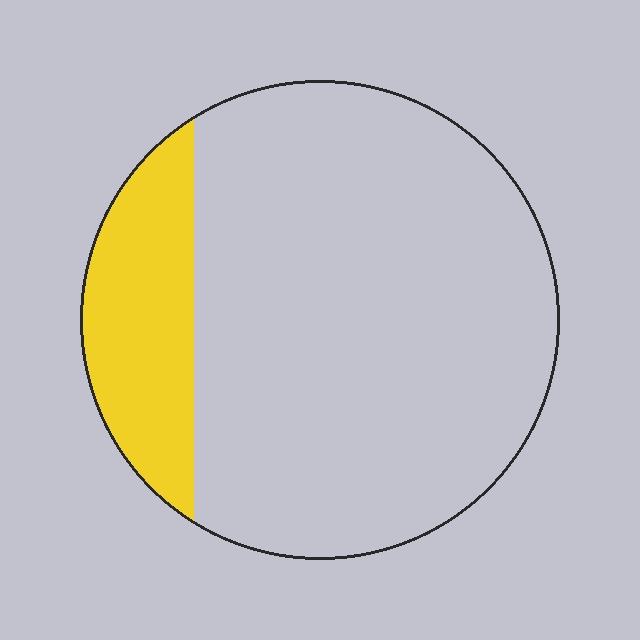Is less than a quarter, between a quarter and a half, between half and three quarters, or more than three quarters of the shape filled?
Less than a quarter.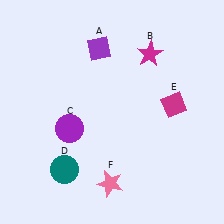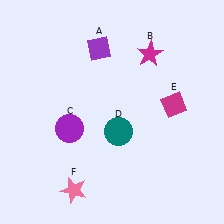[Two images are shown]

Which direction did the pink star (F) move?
The pink star (F) moved left.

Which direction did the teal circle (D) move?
The teal circle (D) moved right.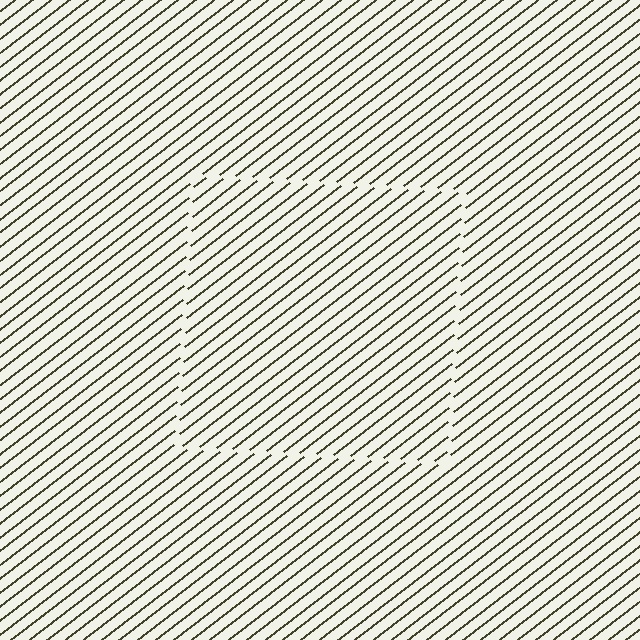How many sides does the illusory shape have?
4 sides — the line-ends trace a square.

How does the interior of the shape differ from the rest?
The interior of the shape contains the same grating, shifted by half a period — the contour is defined by the phase discontinuity where line-ends from the inner and outer gratings abut.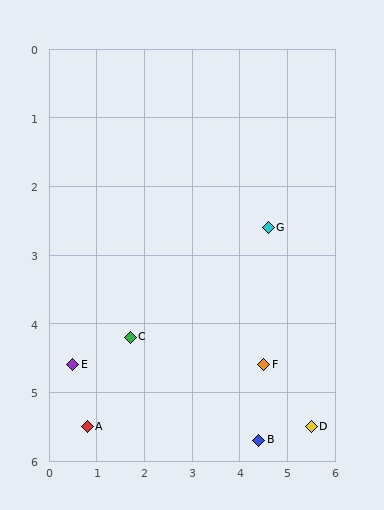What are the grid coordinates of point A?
Point A is at approximately (0.8, 5.5).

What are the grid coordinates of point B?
Point B is at approximately (4.4, 5.7).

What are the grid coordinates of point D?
Point D is at approximately (5.5, 5.5).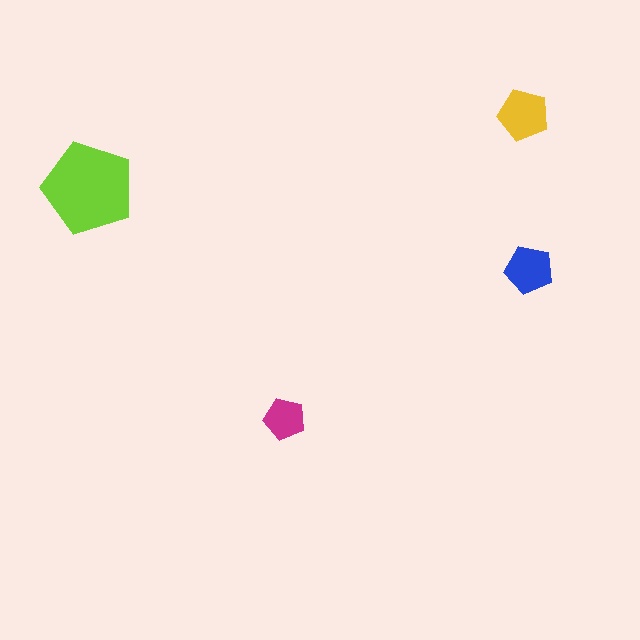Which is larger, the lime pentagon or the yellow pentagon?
The lime one.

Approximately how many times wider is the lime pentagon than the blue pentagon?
About 2 times wider.